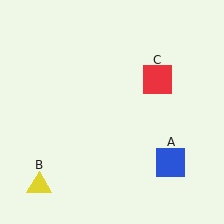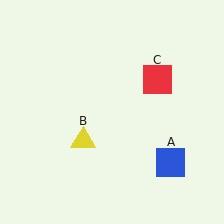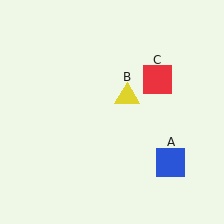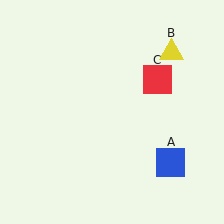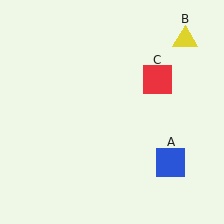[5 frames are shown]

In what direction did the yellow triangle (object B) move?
The yellow triangle (object B) moved up and to the right.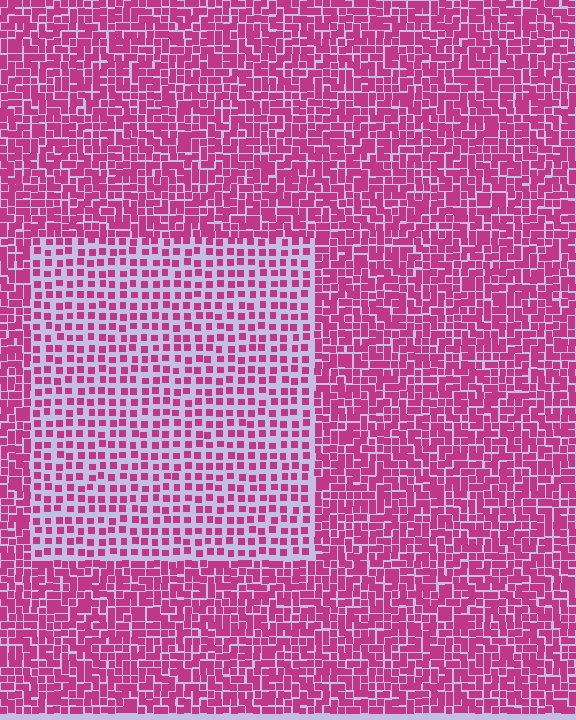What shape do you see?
I see a rectangle.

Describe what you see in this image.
The image contains small magenta elements arranged at two different densities. A rectangle-shaped region is visible where the elements are less densely packed than the surrounding area.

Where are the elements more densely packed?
The elements are more densely packed outside the rectangle boundary.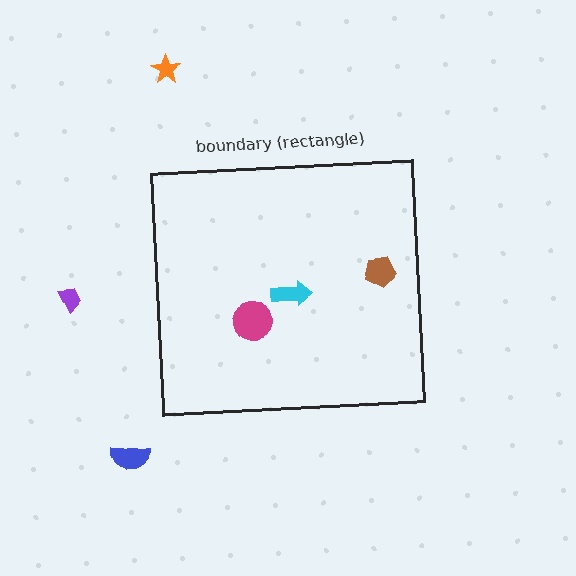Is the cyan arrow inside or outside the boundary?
Inside.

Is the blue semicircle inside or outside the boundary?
Outside.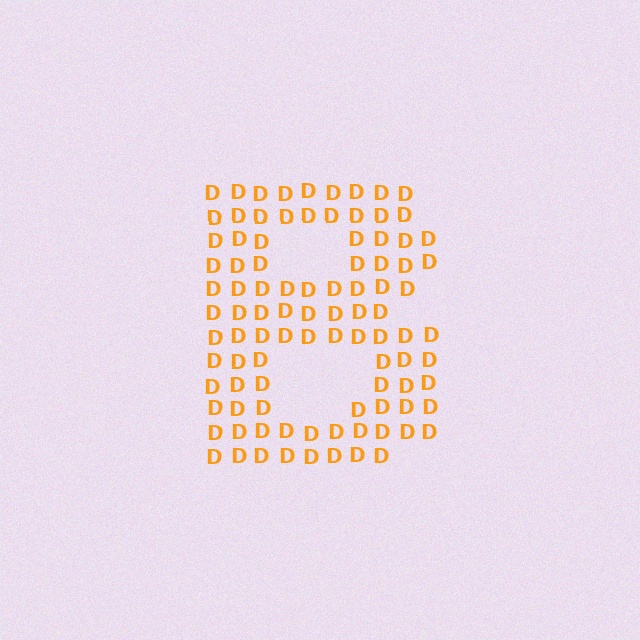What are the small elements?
The small elements are letter D's.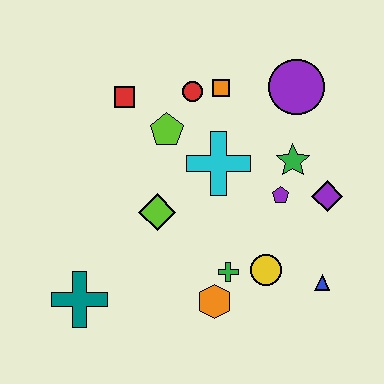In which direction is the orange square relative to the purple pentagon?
The orange square is above the purple pentagon.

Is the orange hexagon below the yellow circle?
Yes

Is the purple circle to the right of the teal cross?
Yes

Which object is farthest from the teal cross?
The purple circle is farthest from the teal cross.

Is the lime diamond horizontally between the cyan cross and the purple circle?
No